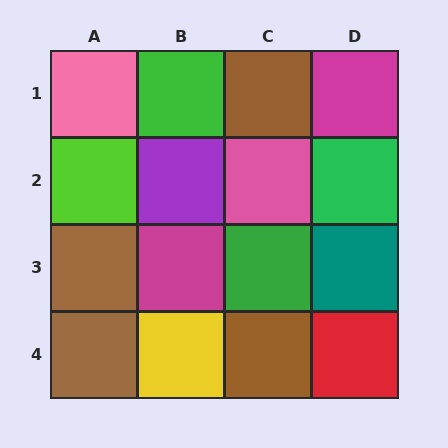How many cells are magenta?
2 cells are magenta.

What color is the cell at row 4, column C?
Brown.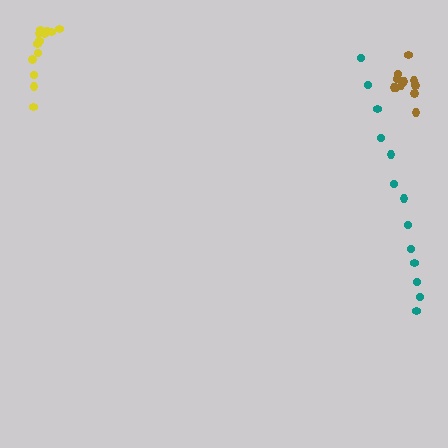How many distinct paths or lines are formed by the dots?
There are 3 distinct paths.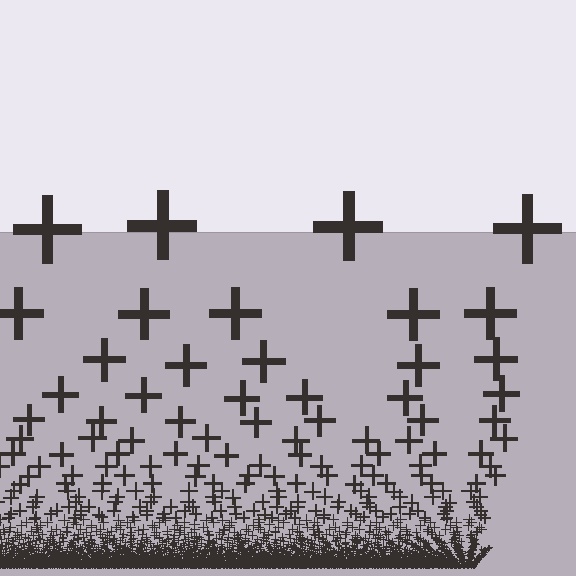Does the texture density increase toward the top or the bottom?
Density increases toward the bottom.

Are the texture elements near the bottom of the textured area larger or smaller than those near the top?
Smaller. The gradient is inverted — elements near the bottom are smaller and denser.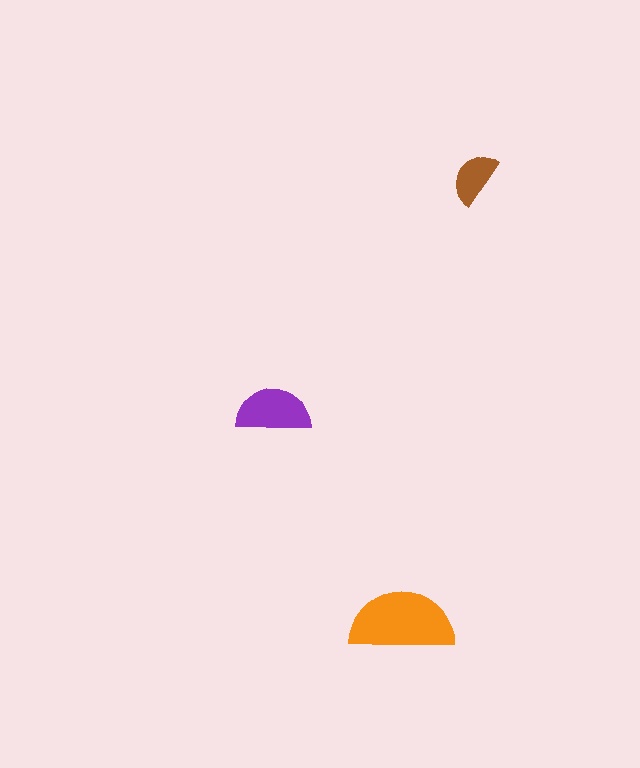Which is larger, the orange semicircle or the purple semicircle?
The orange one.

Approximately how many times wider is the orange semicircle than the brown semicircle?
About 2 times wider.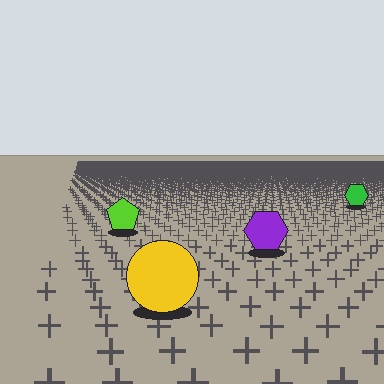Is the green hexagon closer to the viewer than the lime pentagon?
No. The lime pentagon is closer — you can tell from the texture gradient: the ground texture is coarser near it.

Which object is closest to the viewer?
The yellow circle is closest. The texture marks near it are larger and more spread out.